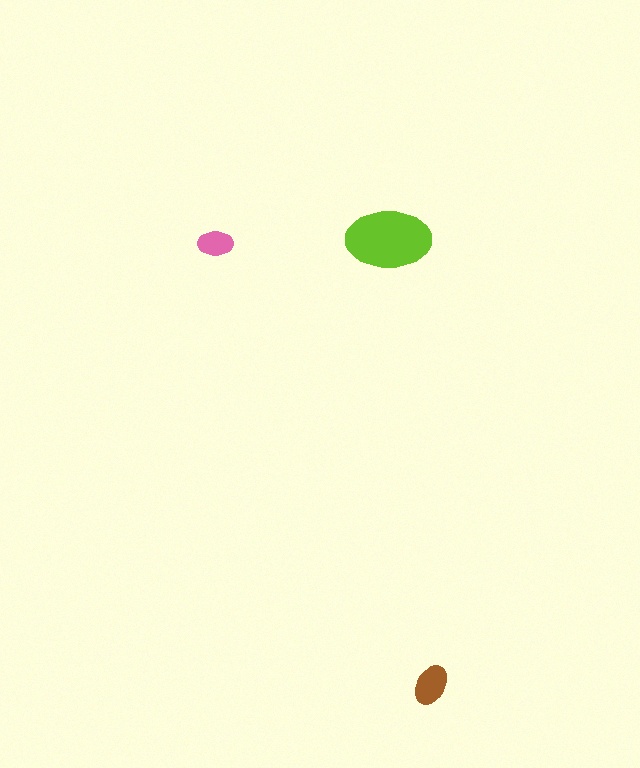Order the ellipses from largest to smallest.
the lime one, the brown one, the pink one.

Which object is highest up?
The lime ellipse is topmost.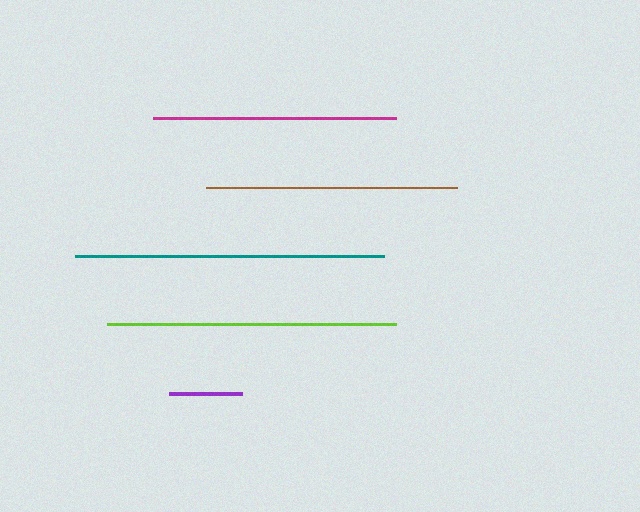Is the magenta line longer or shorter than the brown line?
The brown line is longer than the magenta line.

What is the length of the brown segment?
The brown segment is approximately 250 pixels long.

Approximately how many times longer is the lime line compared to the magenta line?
The lime line is approximately 1.2 times the length of the magenta line.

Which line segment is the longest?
The teal line is the longest at approximately 310 pixels.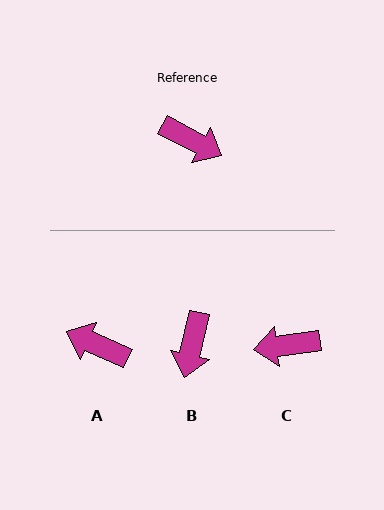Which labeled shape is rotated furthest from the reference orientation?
A, about 176 degrees away.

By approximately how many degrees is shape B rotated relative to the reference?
Approximately 75 degrees clockwise.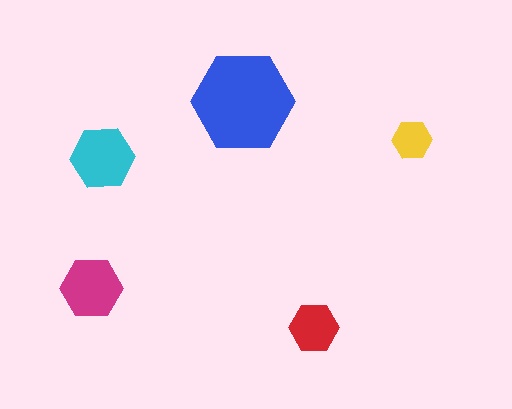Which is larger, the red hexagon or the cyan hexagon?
The cyan one.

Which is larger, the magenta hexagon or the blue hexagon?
The blue one.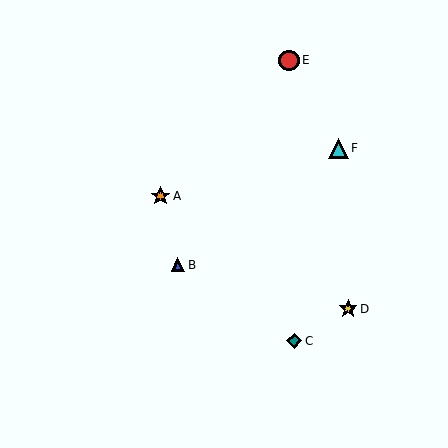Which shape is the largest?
The red circle (labeled E) is the largest.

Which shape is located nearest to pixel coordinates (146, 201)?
The orange star (labeled A) at (161, 196) is nearest to that location.